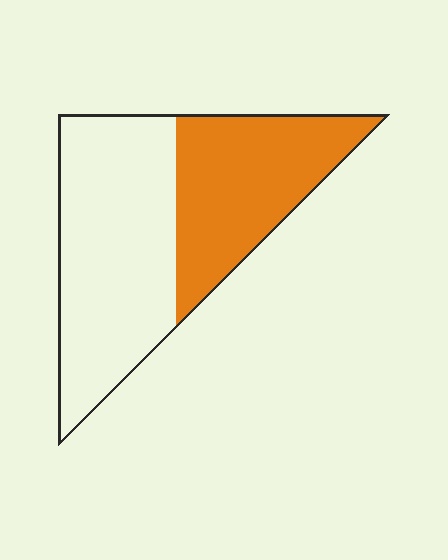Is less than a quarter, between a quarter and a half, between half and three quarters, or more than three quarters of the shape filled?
Between a quarter and a half.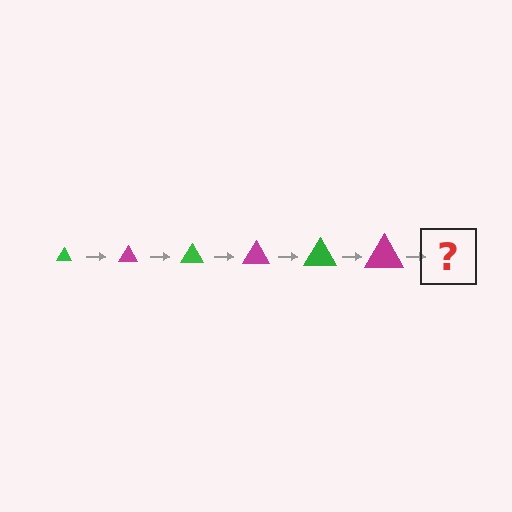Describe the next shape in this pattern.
It should be a green triangle, larger than the previous one.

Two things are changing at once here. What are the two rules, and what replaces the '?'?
The two rules are that the triangle grows larger each step and the color cycles through green and magenta. The '?' should be a green triangle, larger than the previous one.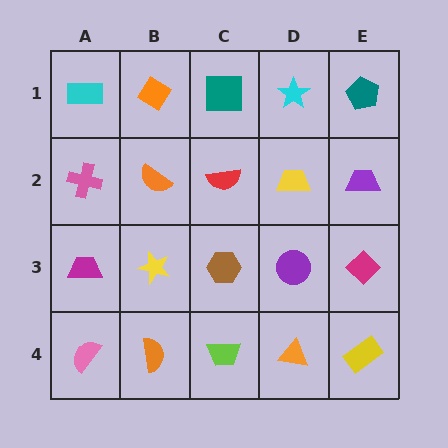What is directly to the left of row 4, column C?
An orange semicircle.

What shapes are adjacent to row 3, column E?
A purple trapezoid (row 2, column E), a yellow rectangle (row 4, column E), a purple circle (row 3, column D).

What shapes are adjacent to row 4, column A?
A magenta trapezoid (row 3, column A), an orange semicircle (row 4, column B).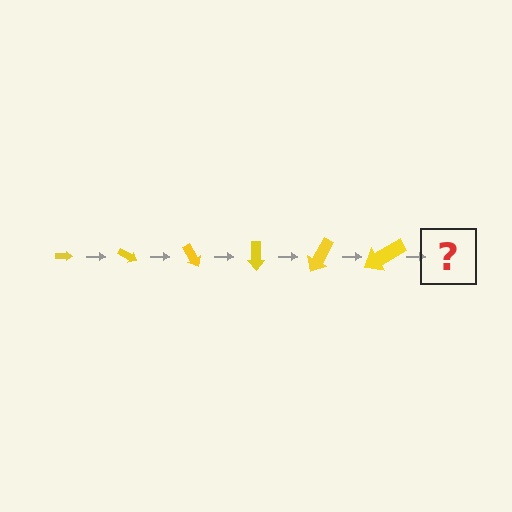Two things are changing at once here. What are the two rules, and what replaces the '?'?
The two rules are that the arrow grows larger each step and it rotates 30 degrees each step. The '?' should be an arrow, larger than the previous one and rotated 180 degrees from the start.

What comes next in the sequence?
The next element should be an arrow, larger than the previous one and rotated 180 degrees from the start.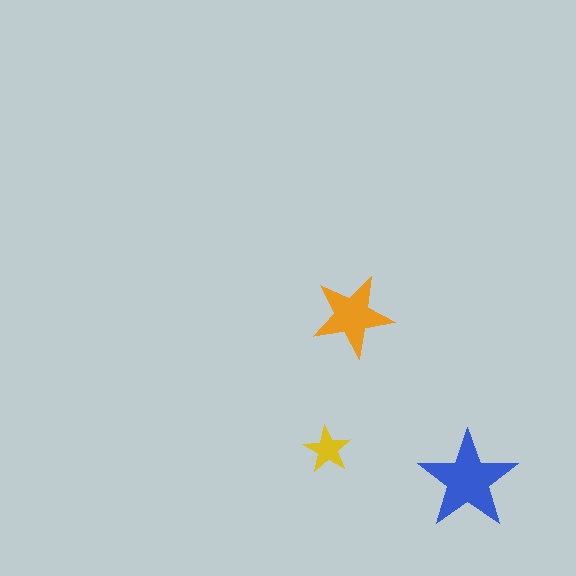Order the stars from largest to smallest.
the blue one, the orange one, the yellow one.